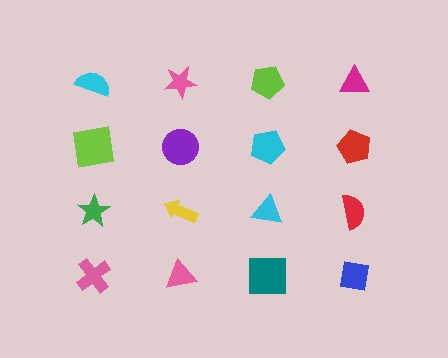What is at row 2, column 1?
A lime square.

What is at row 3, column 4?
A red semicircle.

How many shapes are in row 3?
4 shapes.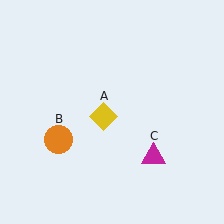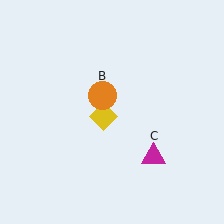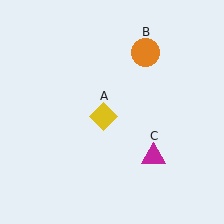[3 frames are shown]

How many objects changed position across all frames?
1 object changed position: orange circle (object B).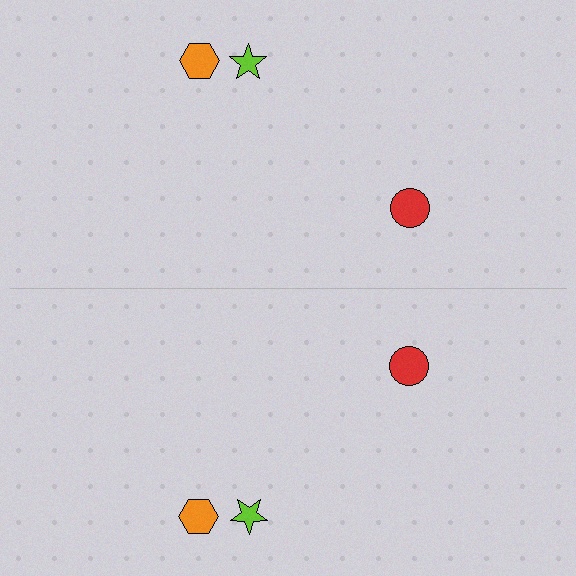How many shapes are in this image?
There are 6 shapes in this image.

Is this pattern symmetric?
Yes, this pattern has bilateral (reflection) symmetry.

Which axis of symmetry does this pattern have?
The pattern has a horizontal axis of symmetry running through the center of the image.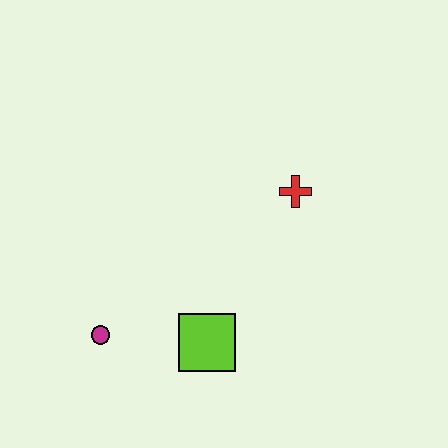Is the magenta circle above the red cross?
No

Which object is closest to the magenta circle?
The lime square is closest to the magenta circle.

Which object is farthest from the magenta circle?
The red cross is farthest from the magenta circle.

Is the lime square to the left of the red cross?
Yes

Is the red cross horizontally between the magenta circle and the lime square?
No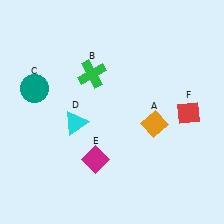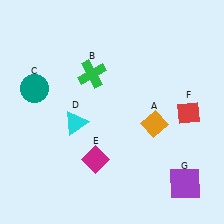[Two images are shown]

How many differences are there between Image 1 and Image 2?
There is 1 difference between the two images.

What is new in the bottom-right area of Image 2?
A purple square (G) was added in the bottom-right area of Image 2.